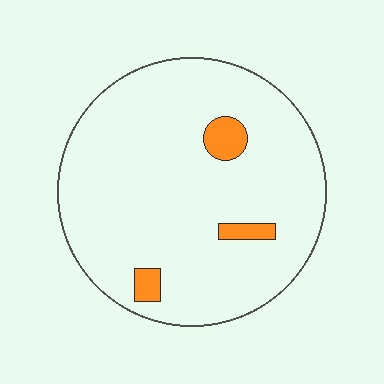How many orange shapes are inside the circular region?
3.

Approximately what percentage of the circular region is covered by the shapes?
Approximately 5%.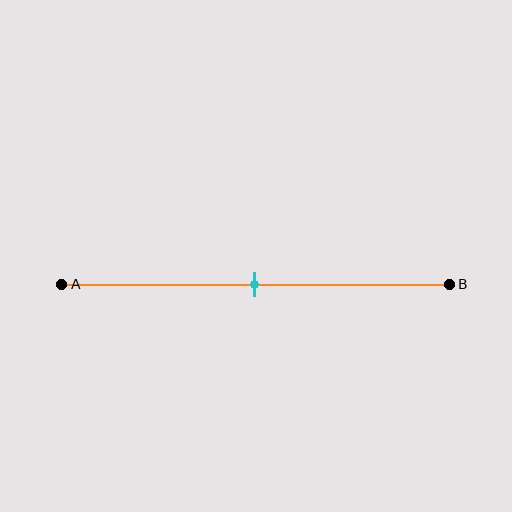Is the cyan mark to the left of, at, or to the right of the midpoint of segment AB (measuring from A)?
The cyan mark is approximately at the midpoint of segment AB.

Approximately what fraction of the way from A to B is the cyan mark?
The cyan mark is approximately 50% of the way from A to B.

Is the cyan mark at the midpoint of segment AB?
Yes, the mark is approximately at the midpoint.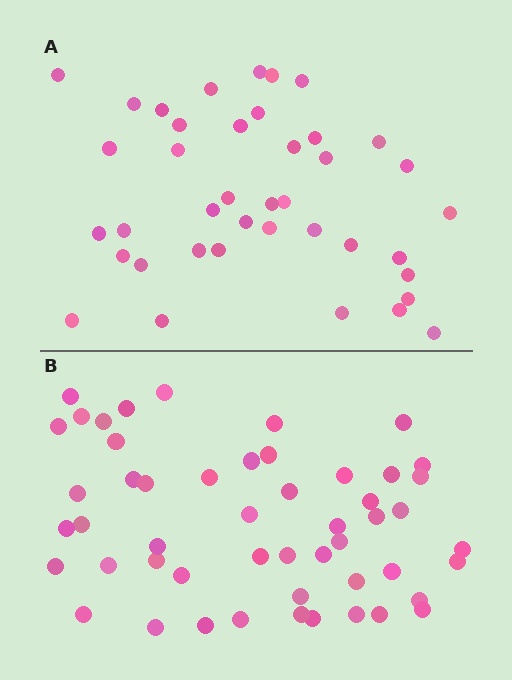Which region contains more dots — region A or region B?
Region B (the bottom region) has more dots.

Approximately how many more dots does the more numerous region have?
Region B has roughly 12 or so more dots than region A.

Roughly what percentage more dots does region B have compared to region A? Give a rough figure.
About 30% more.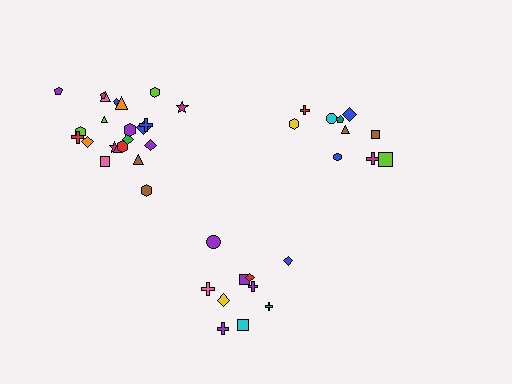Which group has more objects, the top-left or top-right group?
The top-left group.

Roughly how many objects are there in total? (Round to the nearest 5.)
Roughly 40 objects in total.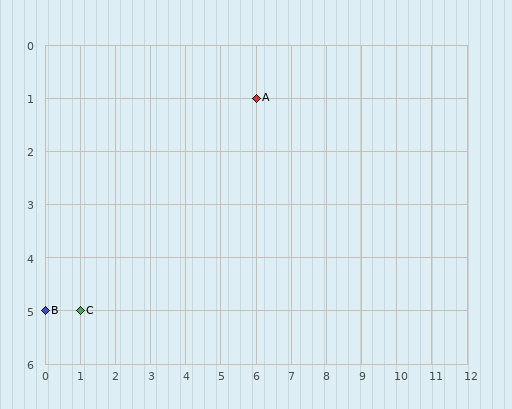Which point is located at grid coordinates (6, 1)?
Point A is at (6, 1).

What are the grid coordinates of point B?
Point B is at grid coordinates (0, 5).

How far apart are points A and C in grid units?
Points A and C are 5 columns and 4 rows apart (about 6.4 grid units diagonally).